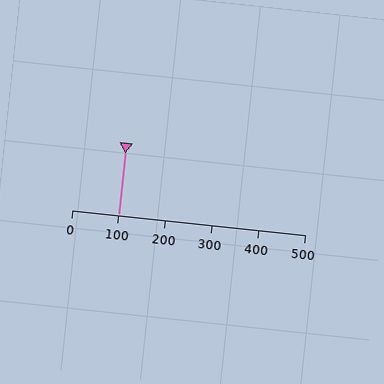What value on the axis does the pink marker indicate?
The marker indicates approximately 100.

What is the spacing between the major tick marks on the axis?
The major ticks are spaced 100 apart.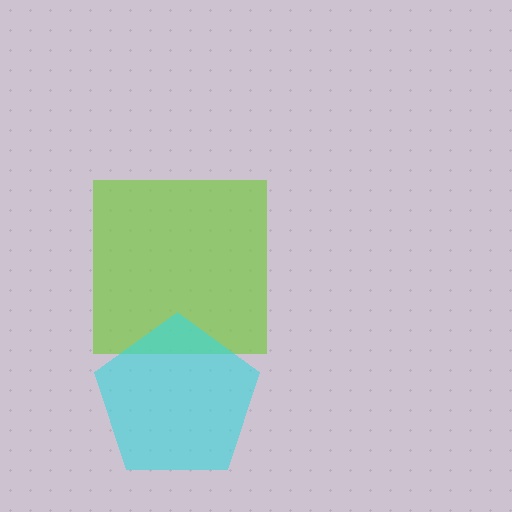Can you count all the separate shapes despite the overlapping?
Yes, there are 2 separate shapes.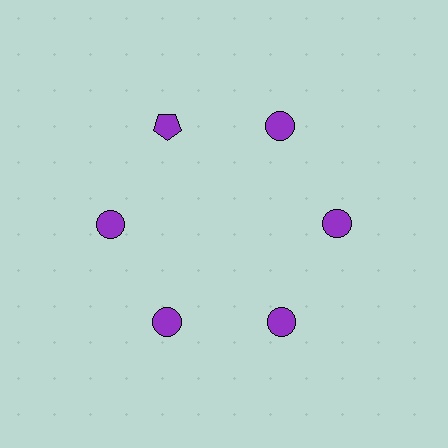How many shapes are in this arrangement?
There are 6 shapes arranged in a ring pattern.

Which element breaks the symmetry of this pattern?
The purple pentagon at roughly the 11 o'clock position breaks the symmetry. All other shapes are purple circles.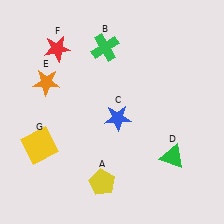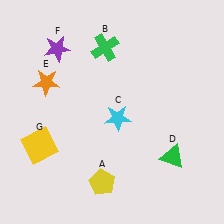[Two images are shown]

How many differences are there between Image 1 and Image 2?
There are 2 differences between the two images.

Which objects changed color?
C changed from blue to cyan. F changed from red to purple.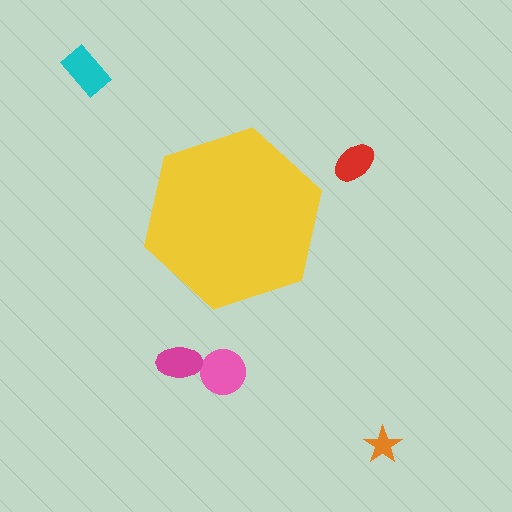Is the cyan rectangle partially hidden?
No, the cyan rectangle is fully visible.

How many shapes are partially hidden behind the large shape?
0 shapes are partially hidden.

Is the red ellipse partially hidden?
No, the red ellipse is fully visible.